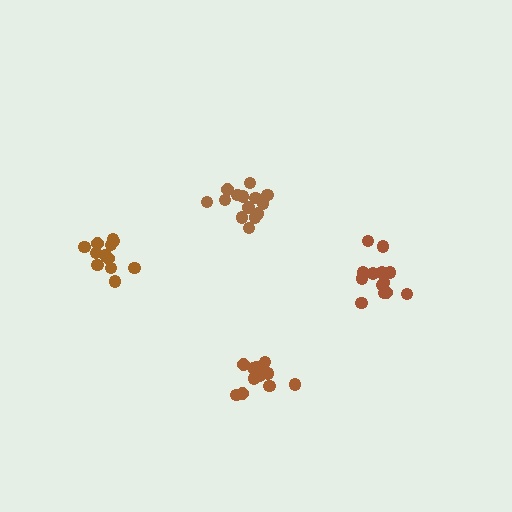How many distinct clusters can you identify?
There are 4 distinct clusters.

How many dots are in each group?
Group 1: 13 dots, Group 2: 13 dots, Group 3: 12 dots, Group 4: 14 dots (52 total).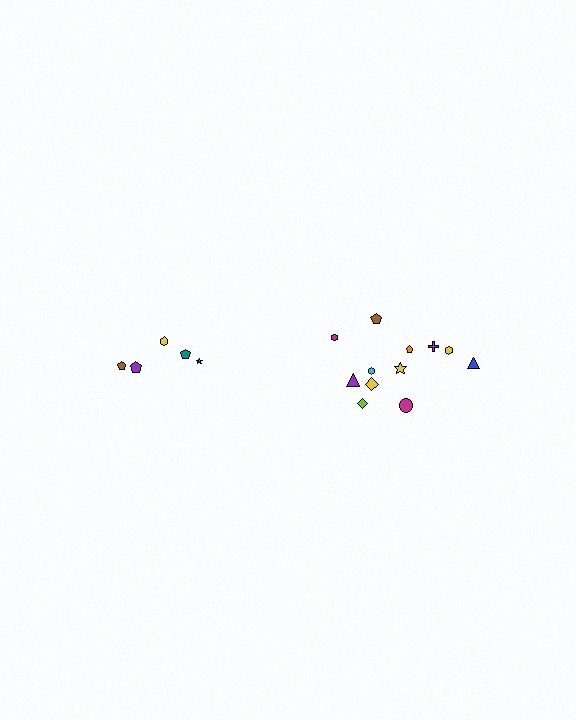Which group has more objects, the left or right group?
The right group.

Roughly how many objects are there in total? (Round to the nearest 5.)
Roughly 15 objects in total.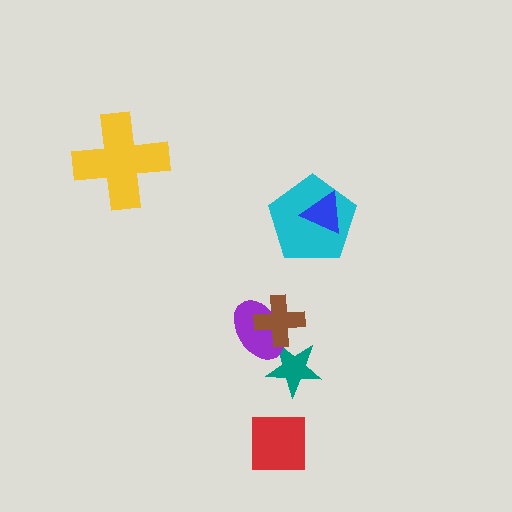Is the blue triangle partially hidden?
No, no other shape covers it.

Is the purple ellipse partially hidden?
Yes, it is partially covered by another shape.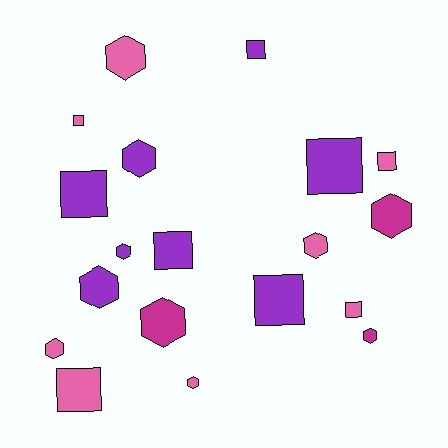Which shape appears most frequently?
Hexagon, with 10 objects.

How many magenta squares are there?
There are no magenta squares.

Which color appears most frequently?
Purple, with 8 objects.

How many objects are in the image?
There are 19 objects.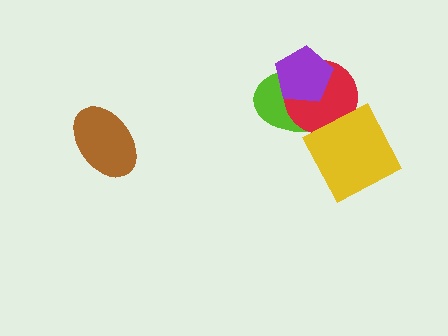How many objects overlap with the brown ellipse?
0 objects overlap with the brown ellipse.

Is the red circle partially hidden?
Yes, it is partially covered by another shape.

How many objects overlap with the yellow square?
2 objects overlap with the yellow square.